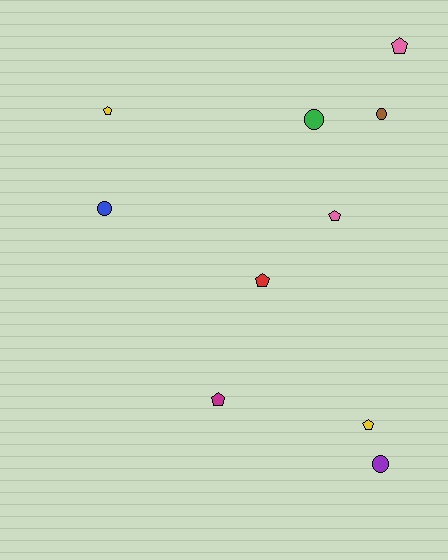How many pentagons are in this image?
There are 6 pentagons.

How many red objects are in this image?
There is 1 red object.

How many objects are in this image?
There are 10 objects.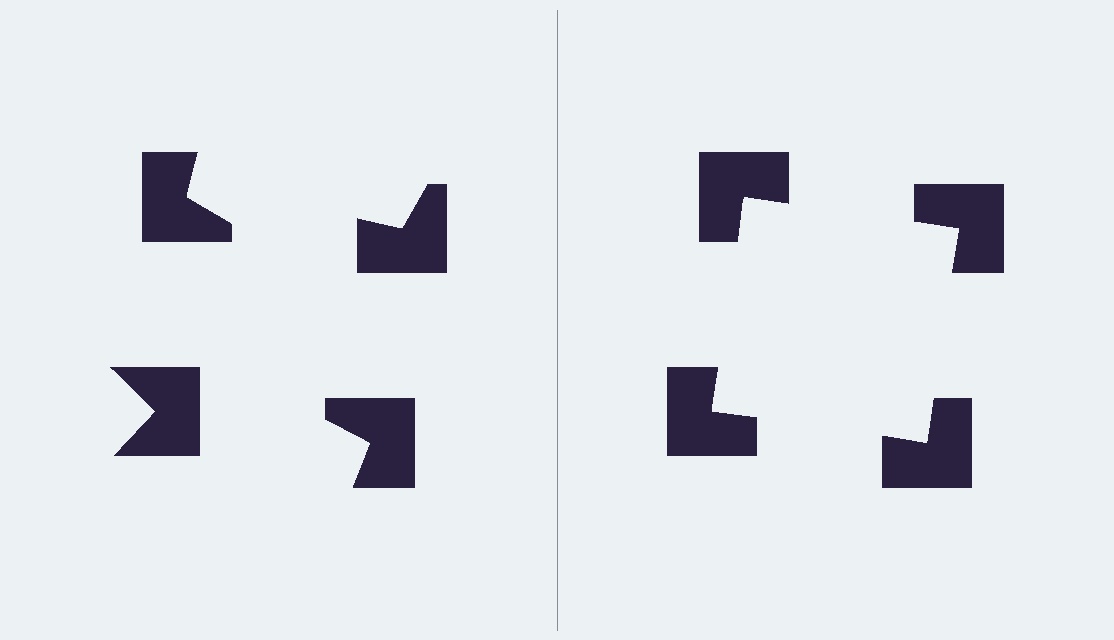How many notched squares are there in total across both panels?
8 — 4 on each side.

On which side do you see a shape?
An illusory square appears on the right side. On the left side the wedge cuts are rotated, so no coherent shape forms.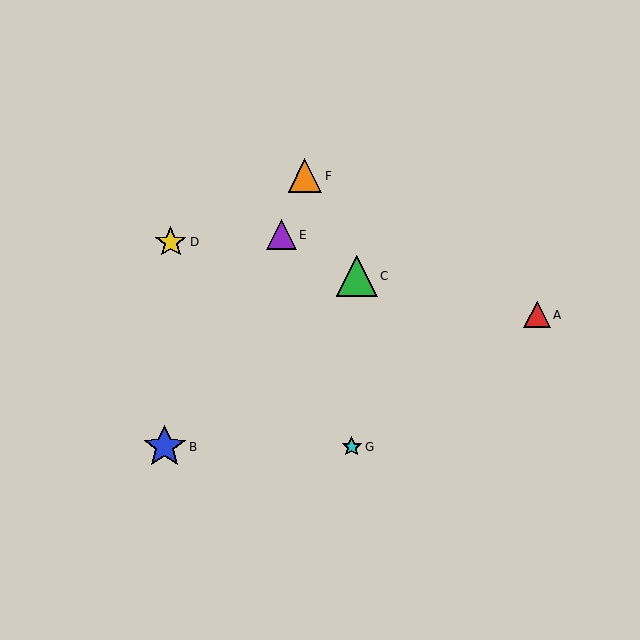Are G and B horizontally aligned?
Yes, both are at y≈447.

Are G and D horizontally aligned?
No, G is at y≈447 and D is at y≈242.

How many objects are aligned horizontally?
2 objects (B, G) are aligned horizontally.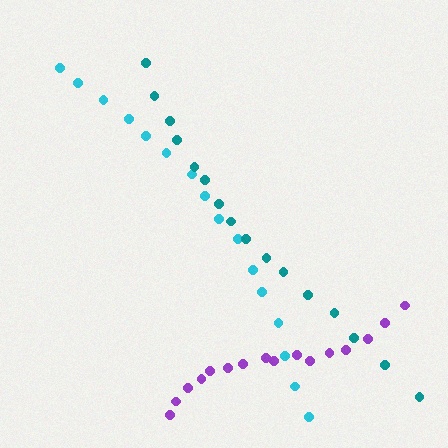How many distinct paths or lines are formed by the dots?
There are 3 distinct paths.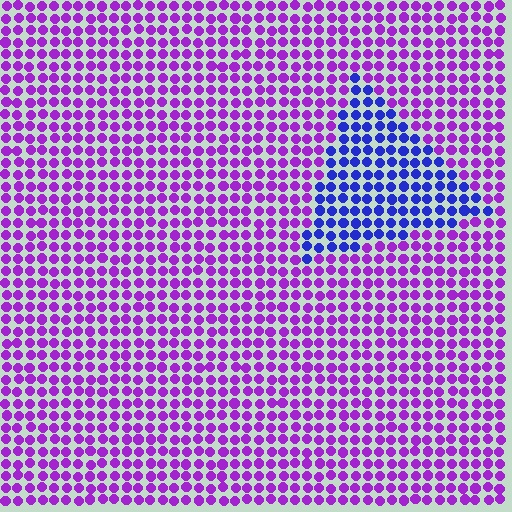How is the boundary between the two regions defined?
The boundary is defined purely by a slight shift in hue (about 48 degrees). Spacing, size, and orientation are identical on both sides.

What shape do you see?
I see a triangle.